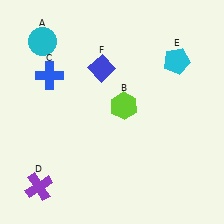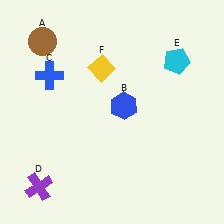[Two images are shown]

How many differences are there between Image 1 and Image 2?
There are 3 differences between the two images.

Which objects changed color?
A changed from cyan to brown. B changed from lime to blue. F changed from blue to yellow.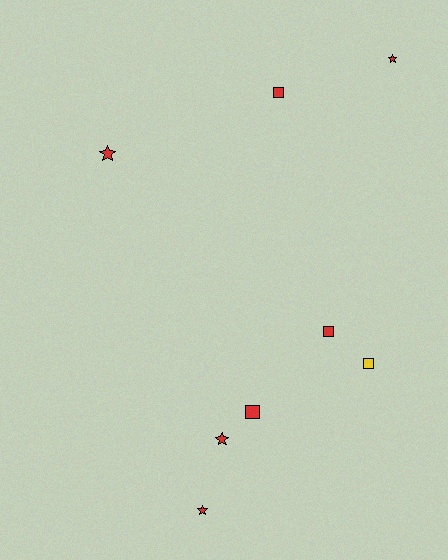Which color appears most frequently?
Red, with 7 objects.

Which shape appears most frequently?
Square, with 4 objects.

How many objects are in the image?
There are 8 objects.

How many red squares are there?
There are 3 red squares.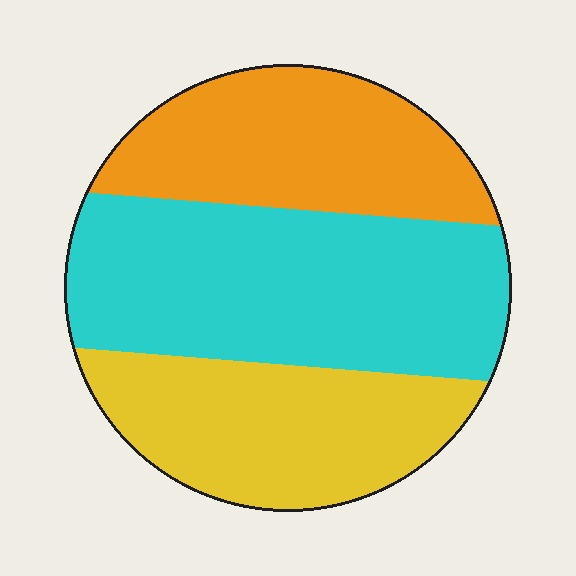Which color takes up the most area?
Cyan, at roughly 45%.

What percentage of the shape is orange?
Orange takes up about one quarter (1/4) of the shape.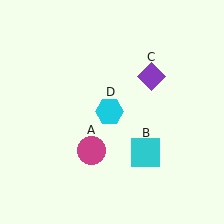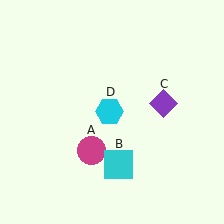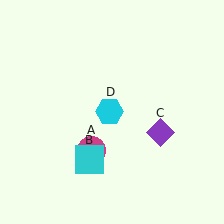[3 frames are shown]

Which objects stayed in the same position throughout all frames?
Magenta circle (object A) and cyan hexagon (object D) remained stationary.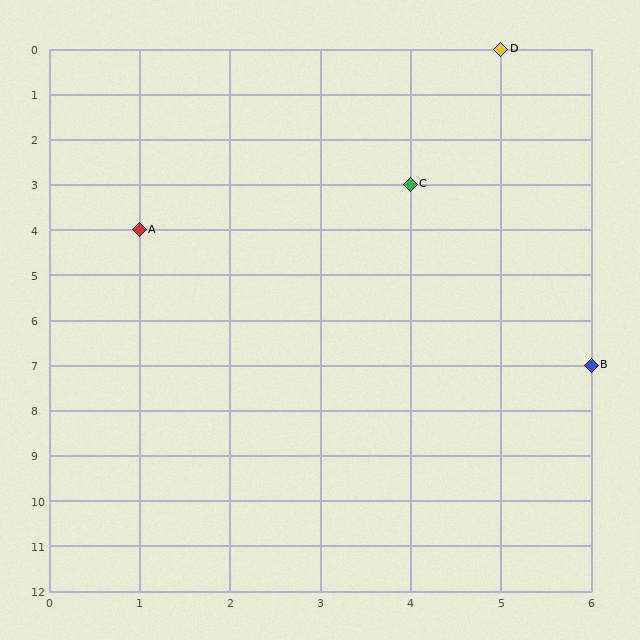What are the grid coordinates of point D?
Point D is at grid coordinates (5, 0).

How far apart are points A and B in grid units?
Points A and B are 5 columns and 3 rows apart (about 5.8 grid units diagonally).